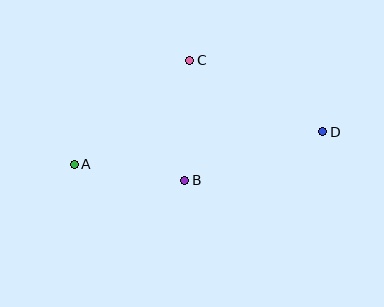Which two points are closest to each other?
Points A and B are closest to each other.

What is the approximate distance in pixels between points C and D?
The distance between C and D is approximately 151 pixels.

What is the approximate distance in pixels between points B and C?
The distance between B and C is approximately 120 pixels.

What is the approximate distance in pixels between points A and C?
The distance between A and C is approximately 155 pixels.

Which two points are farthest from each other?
Points A and D are farthest from each other.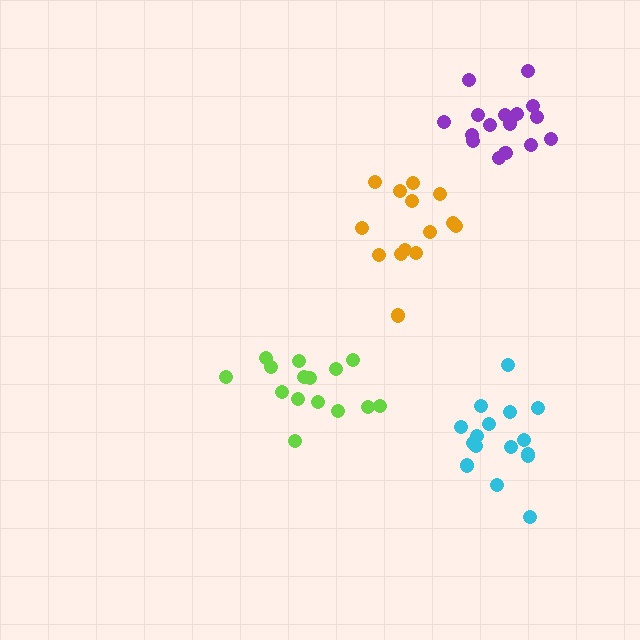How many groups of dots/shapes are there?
There are 4 groups.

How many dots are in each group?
Group 1: 14 dots, Group 2: 16 dots, Group 3: 15 dots, Group 4: 16 dots (61 total).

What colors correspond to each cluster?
The clusters are colored: orange, cyan, lime, purple.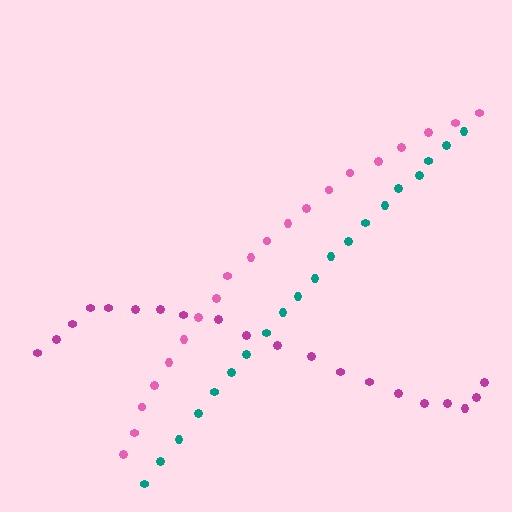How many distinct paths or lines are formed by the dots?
There are 3 distinct paths.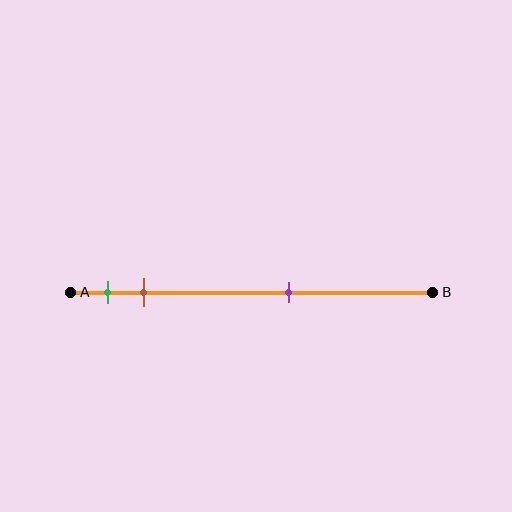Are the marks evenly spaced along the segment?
No, the marks are not evenly spaced.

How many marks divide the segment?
There are 3 marks dividing the segment.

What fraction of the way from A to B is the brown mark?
The brown mark is approximately 20% (0.2) of the way from A to B.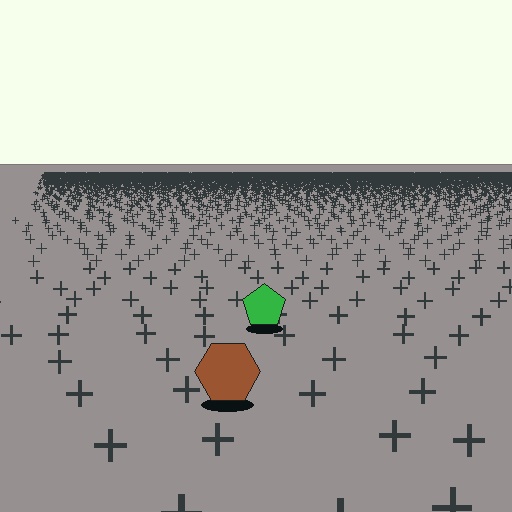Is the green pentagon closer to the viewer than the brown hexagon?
No. The brown hexagon is closer — you can tell from the texture gradient: the ground texture is coarser near it.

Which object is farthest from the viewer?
The green pentagon is farthest from the viewer. It appears smaller and the ground texture around it is denser.